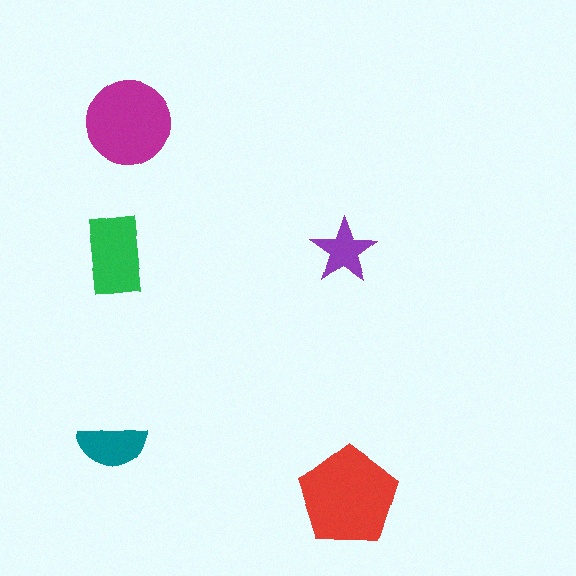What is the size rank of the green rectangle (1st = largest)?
3rd.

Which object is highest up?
The magenta circle is topmost.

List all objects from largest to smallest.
The red pentagon, the magenta circle, the green rectangle, the teal semicircle, the purple star.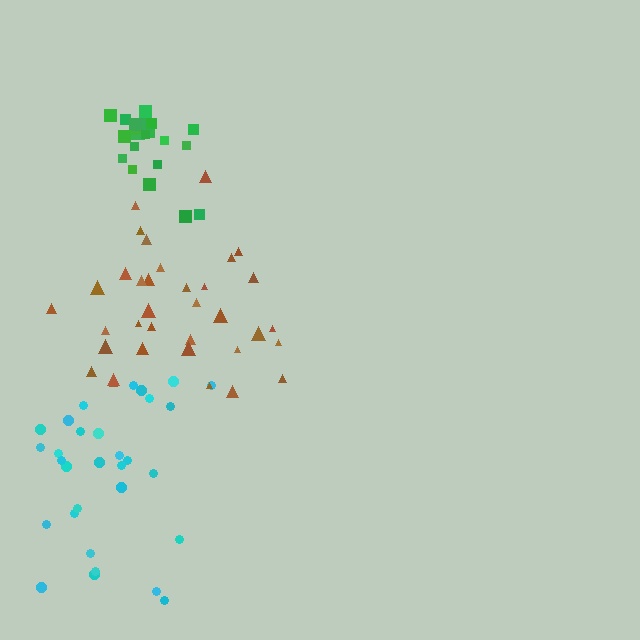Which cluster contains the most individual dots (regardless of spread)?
Brown (35).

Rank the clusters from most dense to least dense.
green, brown, cyan.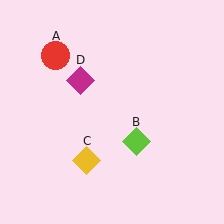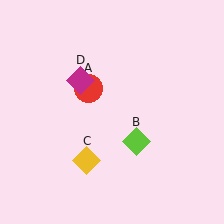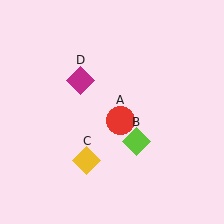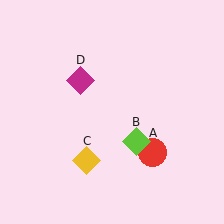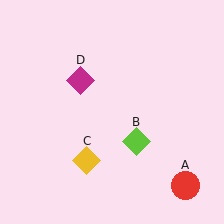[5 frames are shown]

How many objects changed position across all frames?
1 object changed position: red circle (object A).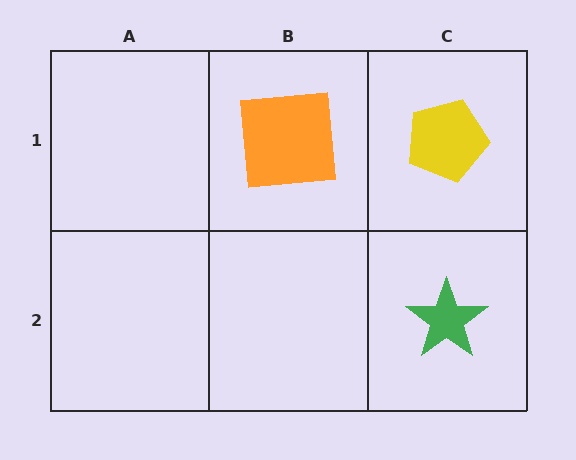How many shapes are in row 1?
2 shapes.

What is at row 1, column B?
An orange square.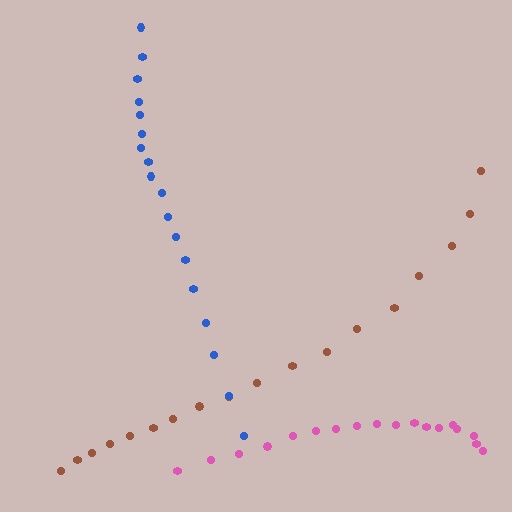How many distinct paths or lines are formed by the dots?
There are 3 distinct paths.